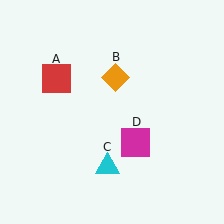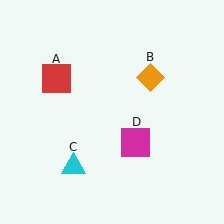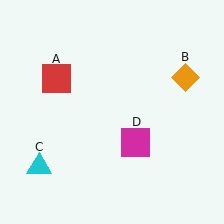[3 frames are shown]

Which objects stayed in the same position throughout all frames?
Red square (object A) and magenta square (object D) remained stationary.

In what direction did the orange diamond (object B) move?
The orange diamond (object B) moved right.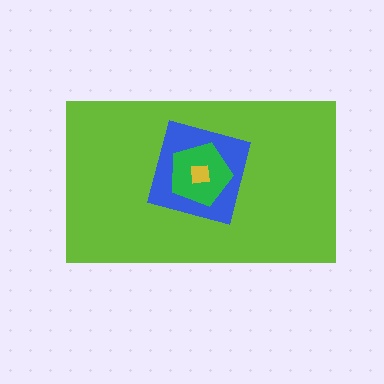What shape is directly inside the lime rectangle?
The blue square.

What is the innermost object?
The yellow square.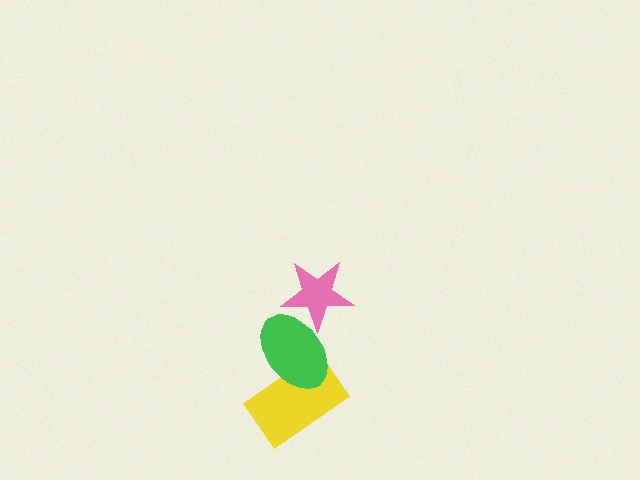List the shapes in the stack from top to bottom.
From top to bottom: the pink star, the green ellipse, the yellow rectangle.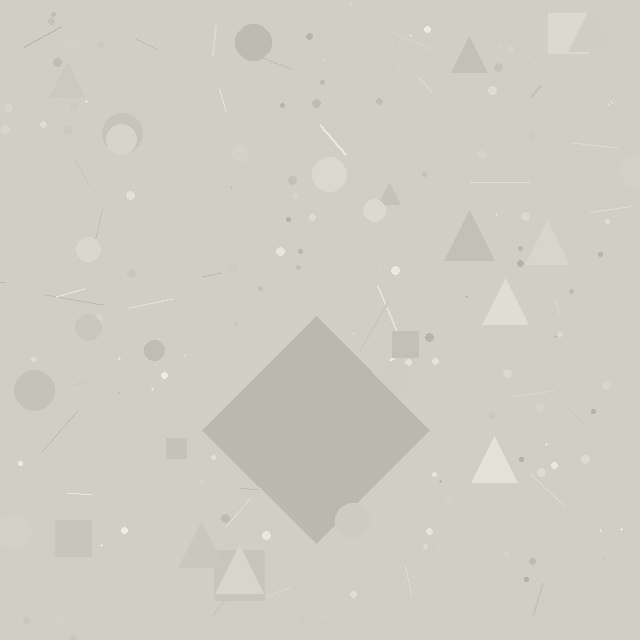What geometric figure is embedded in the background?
A diamond is embedded in the background.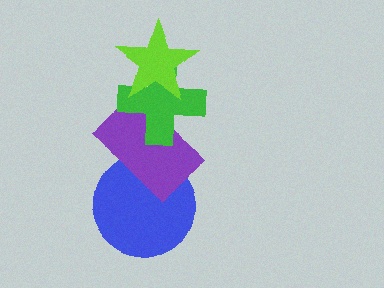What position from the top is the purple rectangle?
The purple rectangle is 3rd from the top.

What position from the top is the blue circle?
The blue circle is 4th from the top.